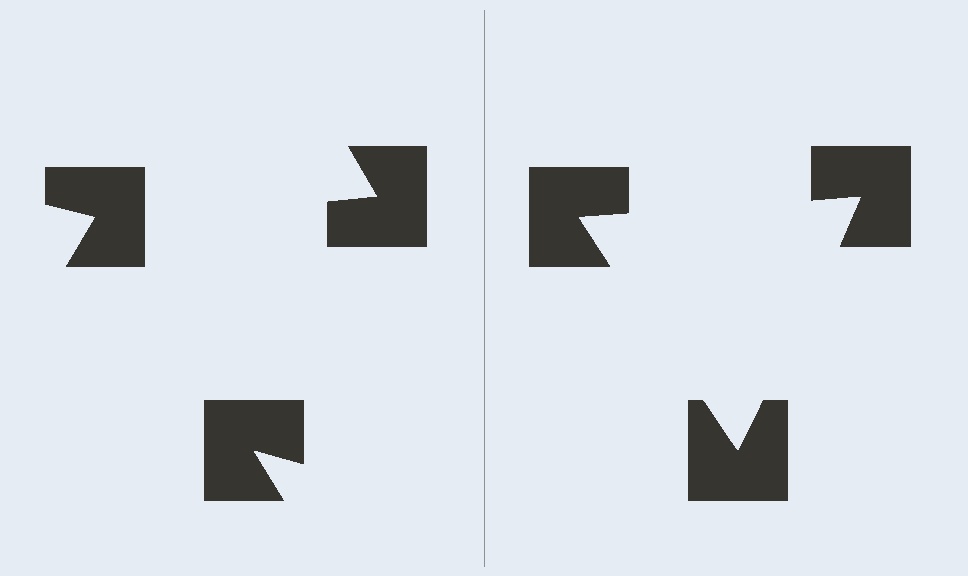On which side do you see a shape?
An illusory triangle appears on the right side. On the left side the wedge cuts are rotated, so no coherent shape forms.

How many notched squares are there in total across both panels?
6 — 3 on each side.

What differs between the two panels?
The notched squares are positioned identically on both sides; only the wedge orientations differ. On the right they align to a triangle; on the left they are misaligned.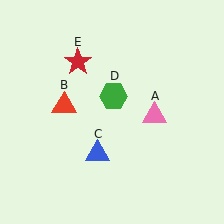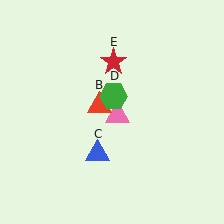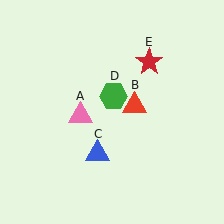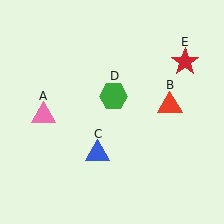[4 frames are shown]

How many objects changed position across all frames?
3 objects changed position: pink triangle (object A), red triangle (object B), red star (object E).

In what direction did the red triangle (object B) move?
The red triangle (object B) moved right.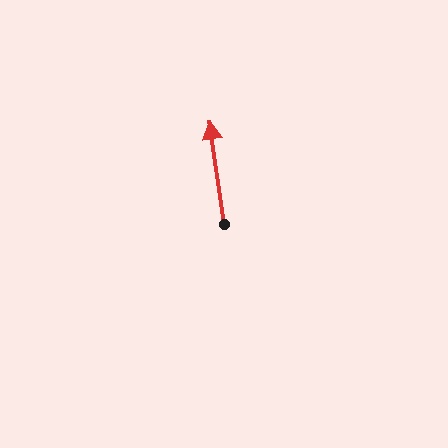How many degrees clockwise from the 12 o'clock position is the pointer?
Approximately 352 degrees.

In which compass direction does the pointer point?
North.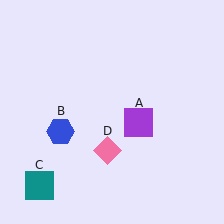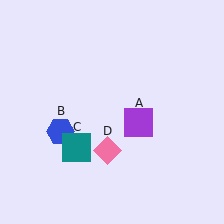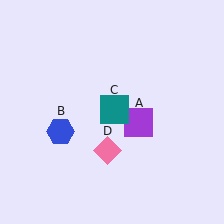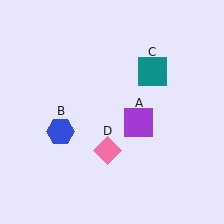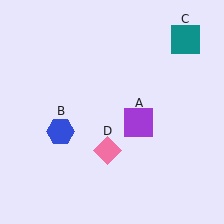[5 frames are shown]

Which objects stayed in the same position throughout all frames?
Purple square (object A) and blue hexagon (object B) and pink diamond (object D) remained stationary.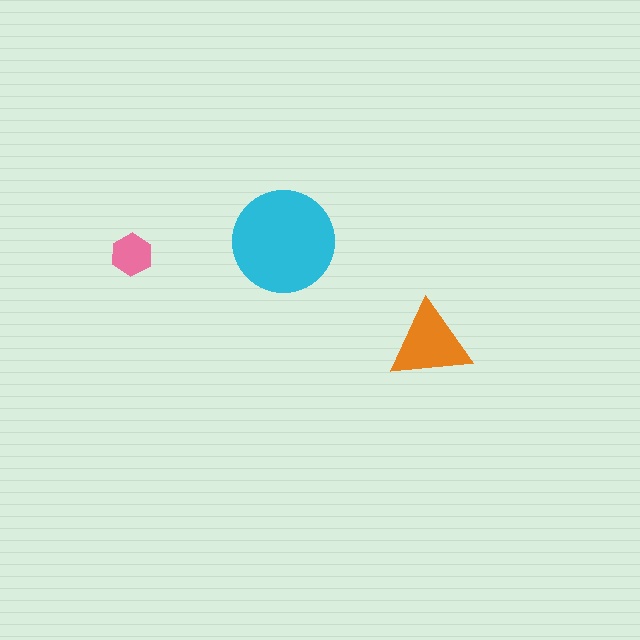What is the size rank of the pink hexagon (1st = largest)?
3rd.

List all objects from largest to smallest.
The cyan circle, the orange triangle, the pink hexagon.